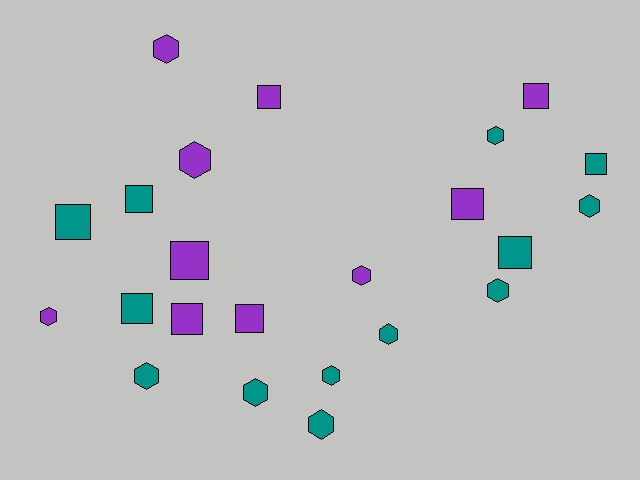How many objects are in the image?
There are 23 objects.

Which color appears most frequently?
Teal, with 13 objects.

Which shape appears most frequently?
Hexagon, with 12 objects.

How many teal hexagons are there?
There are 8 teal hexagons.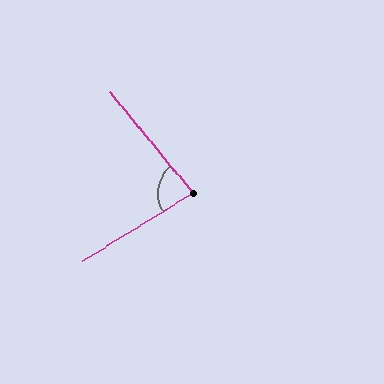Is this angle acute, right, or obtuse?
It is acute.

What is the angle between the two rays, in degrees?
Approximately 82 degrees.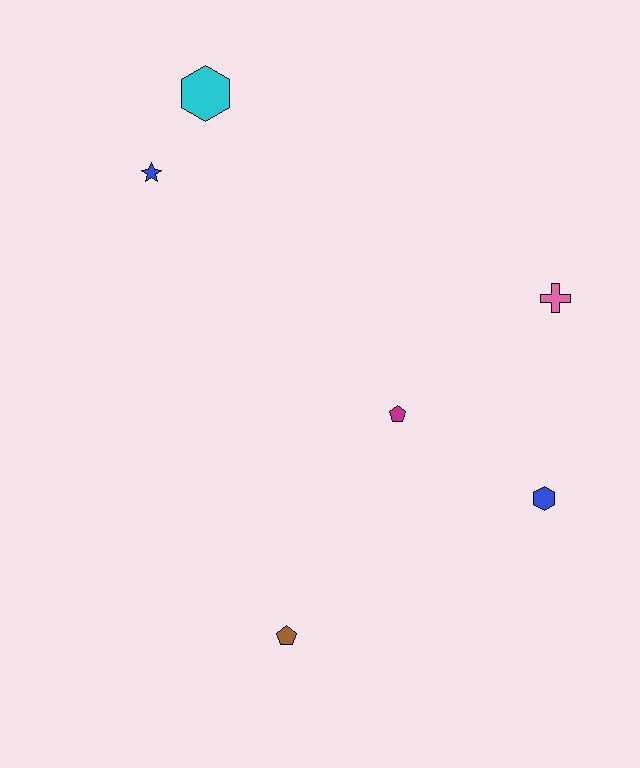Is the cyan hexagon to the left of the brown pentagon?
Yes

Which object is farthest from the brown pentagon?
The cyan hexagon is farthest from the brown pentagon.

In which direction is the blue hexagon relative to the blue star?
The blue hexagon is to the right of the blue star.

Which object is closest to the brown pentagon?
The magenta pentagon is closest to the brown pentagon.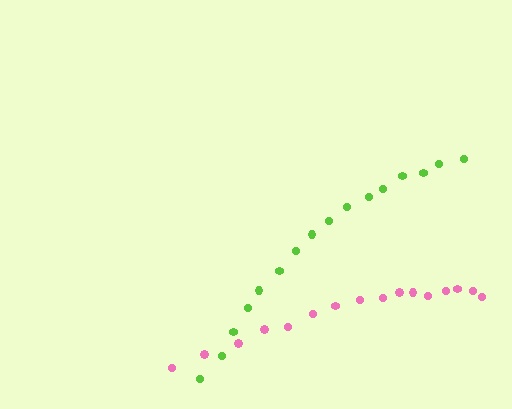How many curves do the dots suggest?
There are 2 distinct paths.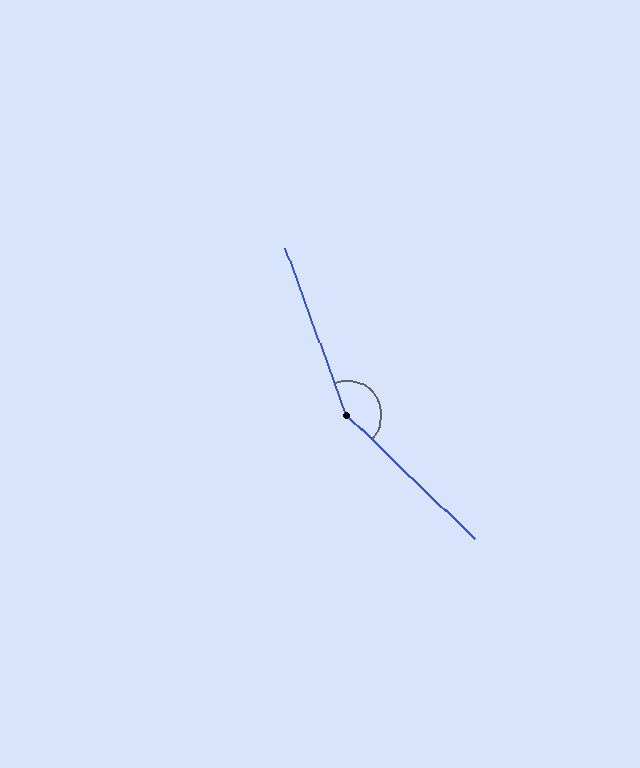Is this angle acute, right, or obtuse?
It is obtuse.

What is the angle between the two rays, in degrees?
Approximately 154 degrees.